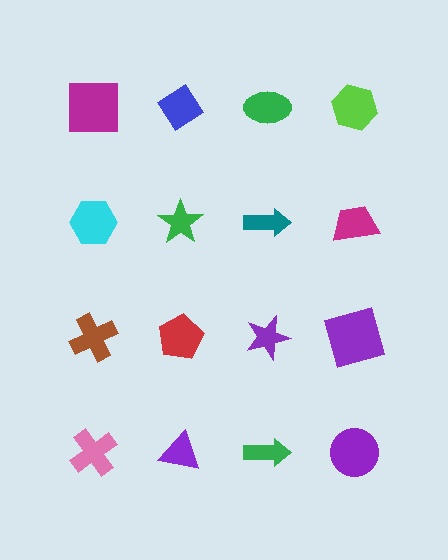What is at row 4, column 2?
A purple triangle.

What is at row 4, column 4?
A purple circle.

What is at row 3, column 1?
A brown cross.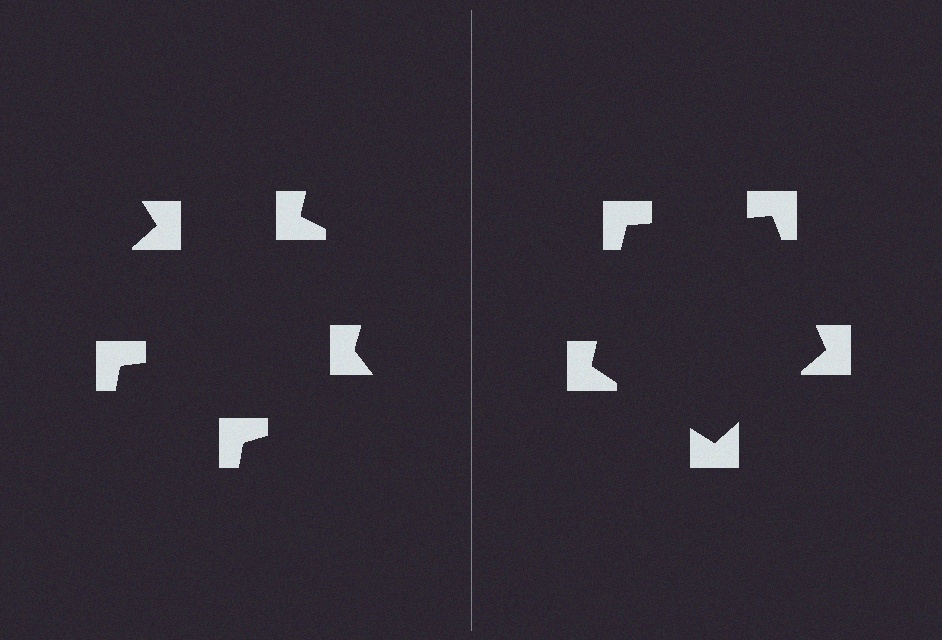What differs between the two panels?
The notched squares are positioned identically on both sides; only the wedge orientations differ. On the right they align to a pentagon; on the left they are misaligned.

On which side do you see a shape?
An illusory pentagon appears on the right side. On the left side the wedge cuts are rotated, so no coherent shape forms.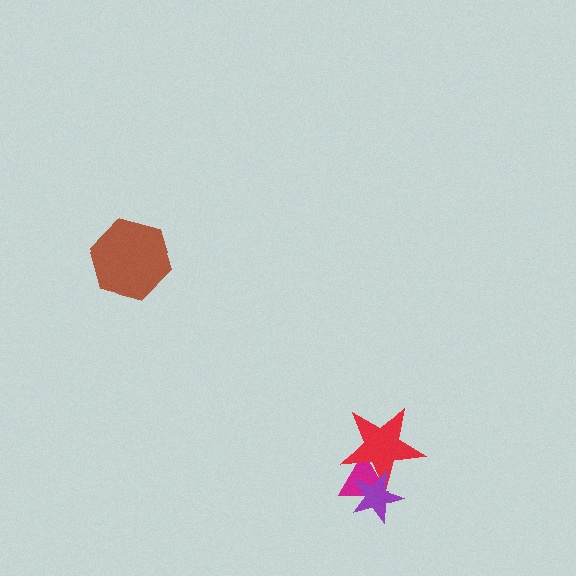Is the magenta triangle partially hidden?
Yes, it is partially covered by another shape.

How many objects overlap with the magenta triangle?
2 objects overlap with the magenta triangle.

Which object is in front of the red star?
The purple star is in front of the red star.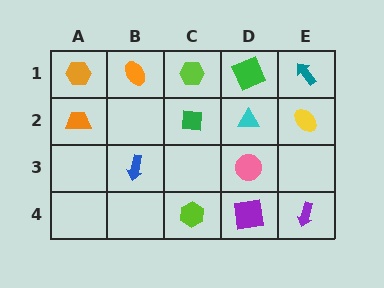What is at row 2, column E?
A yellow ellipse.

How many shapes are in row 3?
2 shapes.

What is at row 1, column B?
An orange ellipse.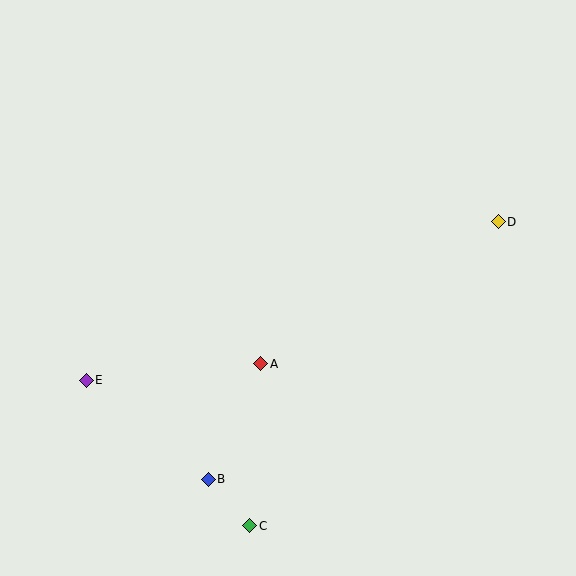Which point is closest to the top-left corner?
Point E is closest to the top-left corner.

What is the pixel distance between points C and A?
The distance between C and A is 162 pixels.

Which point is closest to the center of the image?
Point A at (261, 364) is closest to the center.